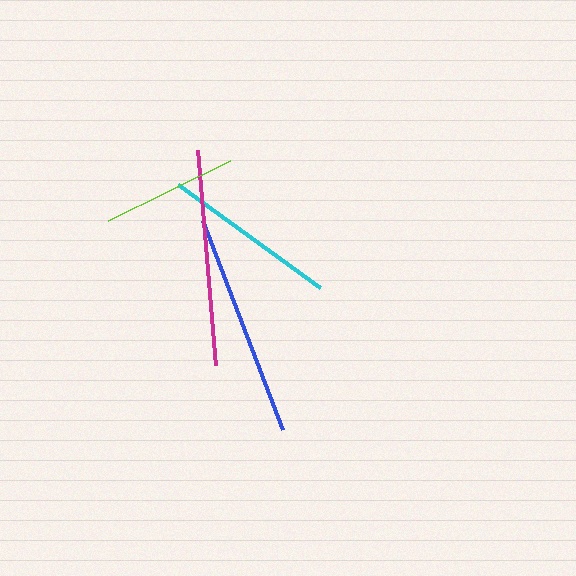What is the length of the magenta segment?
The magenta segment is approximately 215 pixels long.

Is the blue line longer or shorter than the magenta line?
The blue line is longer than the magenta line.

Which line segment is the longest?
The blue line is the longest at approximately 224 pixels.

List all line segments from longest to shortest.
From longest to shortest: blue, magenta, cyan, lime.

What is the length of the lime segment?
The lime segment is approximately 135 pixels long.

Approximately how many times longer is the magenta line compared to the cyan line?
The magenta line is approximately 1.2 times the length of the cyan line.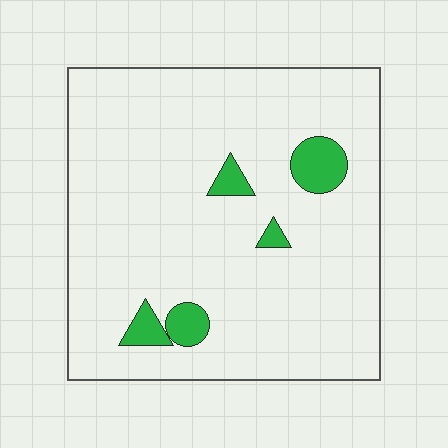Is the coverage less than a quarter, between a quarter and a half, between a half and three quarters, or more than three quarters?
Less than a quarter.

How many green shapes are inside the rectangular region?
5.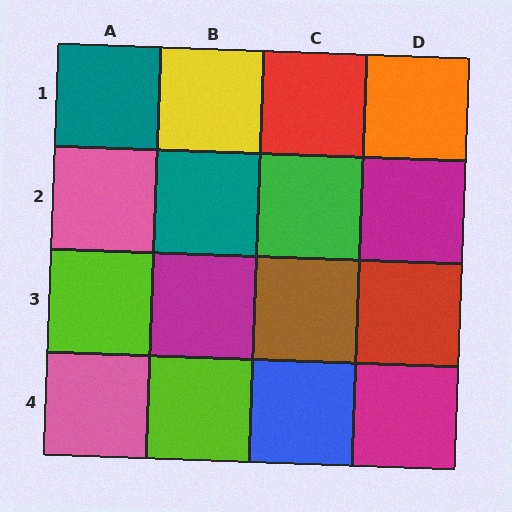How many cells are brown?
1 cell is brown.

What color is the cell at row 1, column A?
Teal.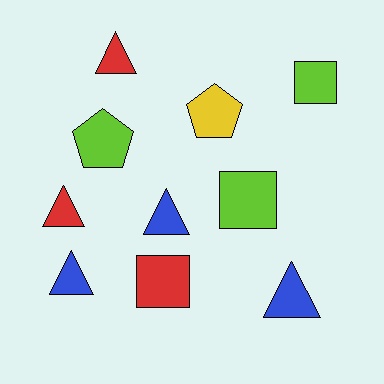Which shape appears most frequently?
Triangle, with 5 objects.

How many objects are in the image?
There are 10 objects.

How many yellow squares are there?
There are no yellow squares.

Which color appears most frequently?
Red, with 3 objects.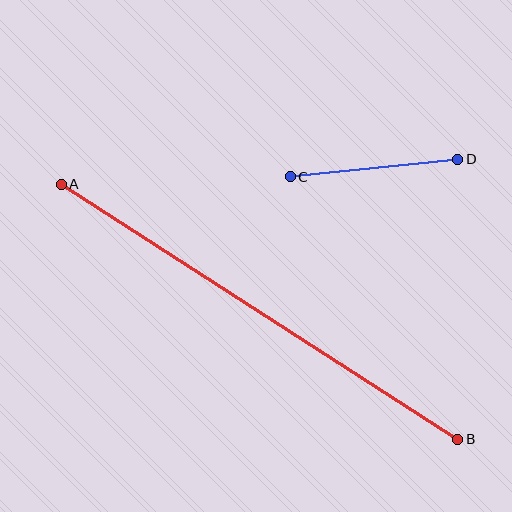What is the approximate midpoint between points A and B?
The midpoint is at approximately (260, 312) pixels.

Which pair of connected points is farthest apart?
Points A and B are farthest apart.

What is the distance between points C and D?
The distance is approximately 168 pixels.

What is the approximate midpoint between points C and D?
The midpoint is at approximately (374, 168) pixels.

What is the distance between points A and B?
The distance is approximately 471 pixels.